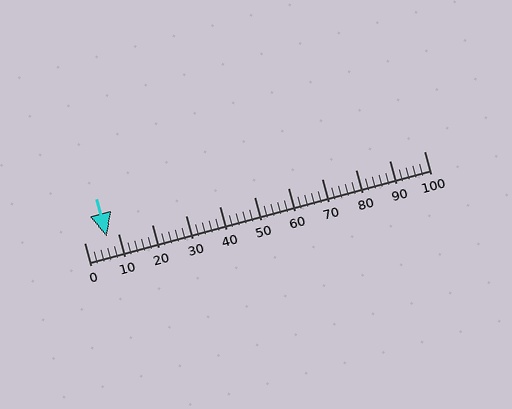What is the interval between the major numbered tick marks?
The major tick marks are spaced 10 units apart.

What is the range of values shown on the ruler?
The ruler shows values from 0 to 100.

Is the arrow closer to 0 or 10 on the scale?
The arrow is closer to 10.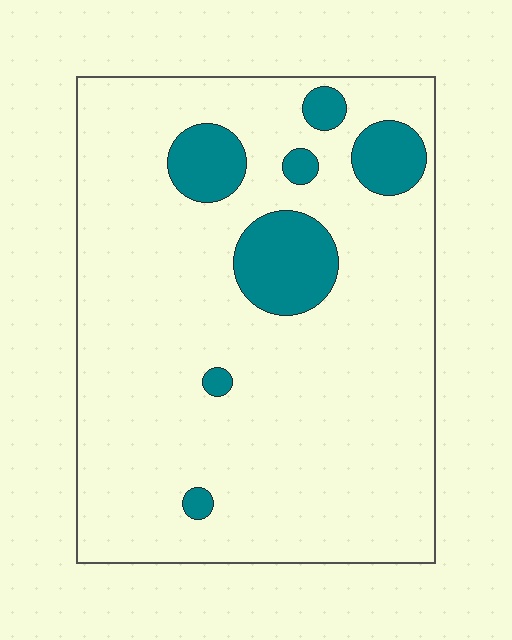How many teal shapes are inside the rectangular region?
7.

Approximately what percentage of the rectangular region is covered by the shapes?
Approximately 15%.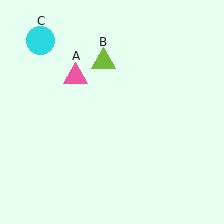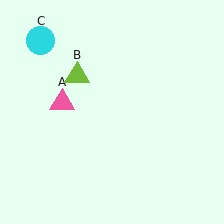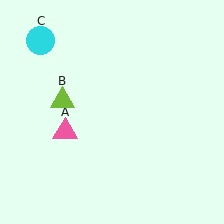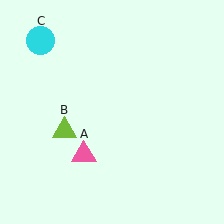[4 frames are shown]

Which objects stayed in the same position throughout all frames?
Cyan circle (object C) remained stationary.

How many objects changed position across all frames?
2 objects changed position: pink triangle (object A), lime triangle (object B).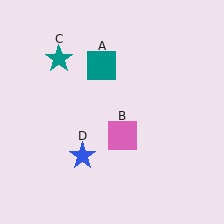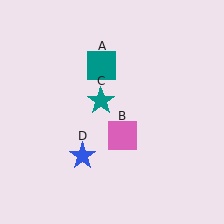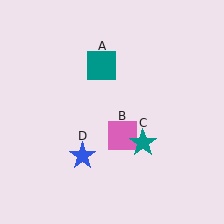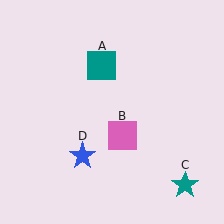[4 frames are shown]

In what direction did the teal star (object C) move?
The teal star (object C) moved down and to the right.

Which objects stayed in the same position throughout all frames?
Teal square (object A) and pink square (object B) and blue star (object D) remained stationary.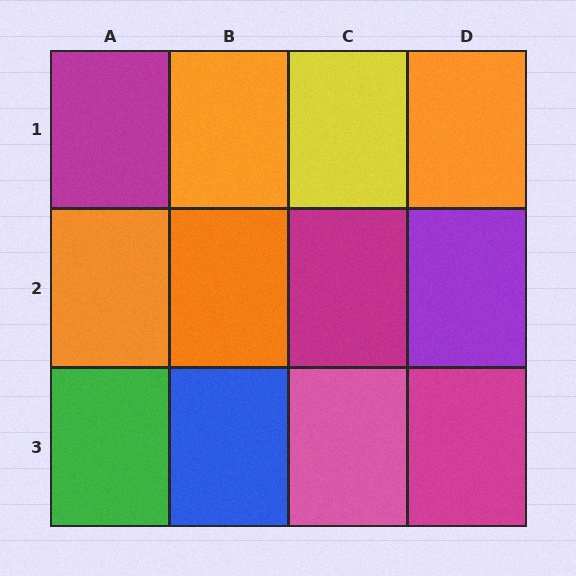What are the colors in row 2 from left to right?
Orange, orange, magenta, purple.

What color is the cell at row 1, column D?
Orange.